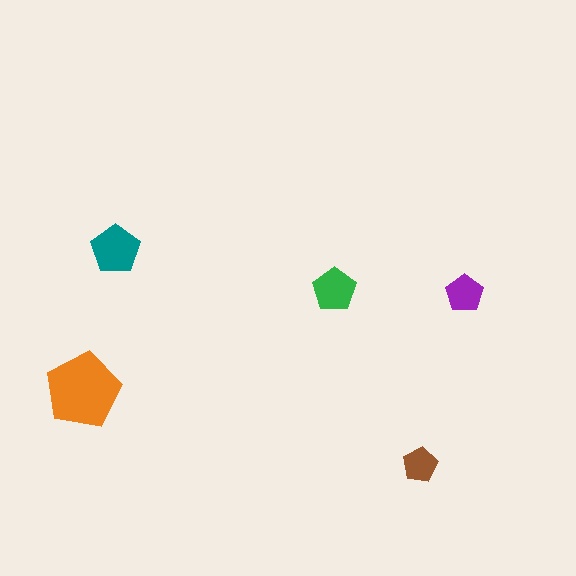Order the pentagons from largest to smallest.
the orange one, the teal one, the green one, the purple one, the brown one.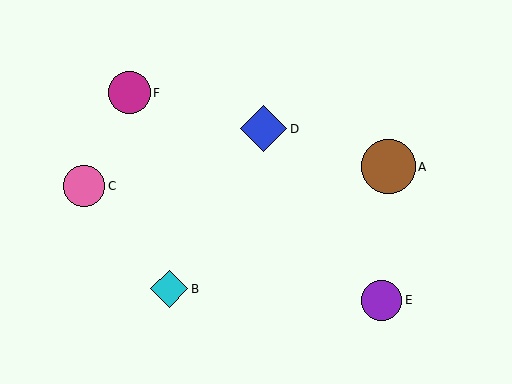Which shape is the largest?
The brown circle (labeled A) is the largest.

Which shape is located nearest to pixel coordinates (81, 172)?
The pink circle (labeled C) at (84, 186) is nearest to that location.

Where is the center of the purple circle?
The center of the purple circle is at (382, 300).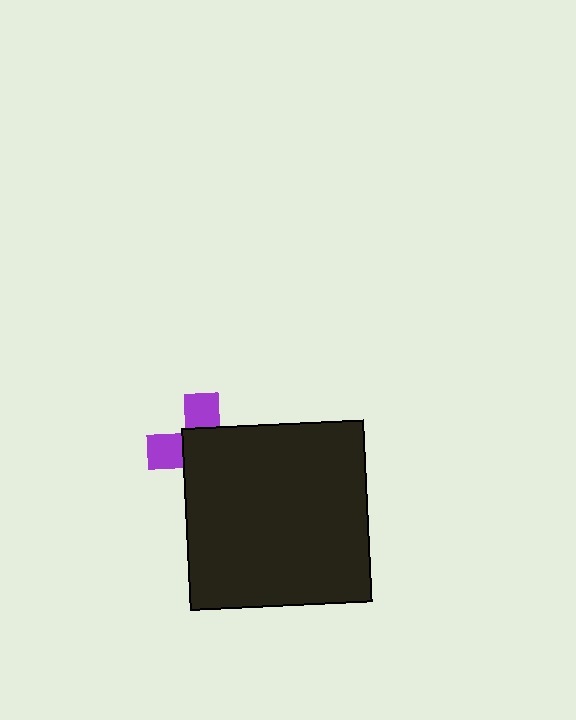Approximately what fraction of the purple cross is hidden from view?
Roughly 64% of the purple cross is hidden behind the black square.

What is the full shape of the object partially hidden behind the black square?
The partially hidden object is a purple cross.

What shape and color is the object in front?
The object in front is a black square.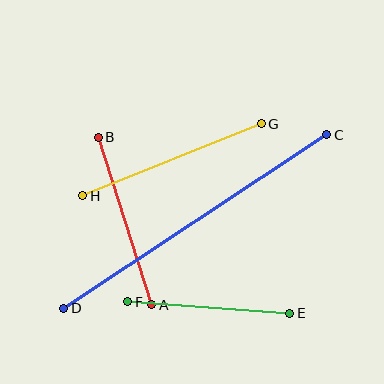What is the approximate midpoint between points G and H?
The midpoint is at approximately (172, 160) pixels.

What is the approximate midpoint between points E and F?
The midpoint is at approximately (209, 307) pixels.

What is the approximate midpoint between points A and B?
The midpoint is at approximately (125, 221) pixels.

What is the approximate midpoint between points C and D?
The midpoint is at approximately (195, 222) pixels.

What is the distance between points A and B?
The distance is approximately 176 pixels.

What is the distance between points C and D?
The distance is approximately 315 pixels.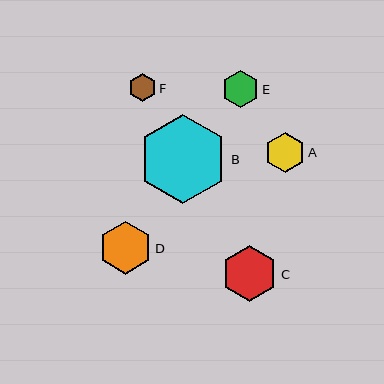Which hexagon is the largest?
Hexagon B is the largest with a size of approximately 89 pixels.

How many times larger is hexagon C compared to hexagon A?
Hexagon C is approximately 1.4 times the size of hexagon A.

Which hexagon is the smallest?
Hexagon F is the smallest with a size of approximately 27 pixels.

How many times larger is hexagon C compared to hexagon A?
Hexagon C is approximately 1.4 times the size of hexagon A.